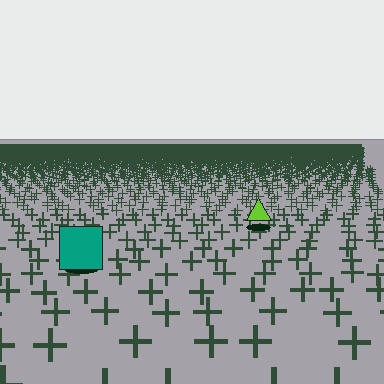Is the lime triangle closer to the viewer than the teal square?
No. The teal square is closer — you can tell from the texture gradient: the ground texture is coarser near it.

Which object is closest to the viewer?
The teal square is closest. The texture marks near it are larger and more spread out.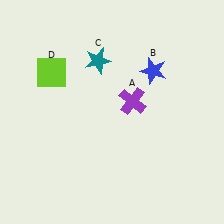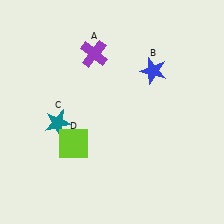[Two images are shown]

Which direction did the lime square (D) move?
The lime square (D) moved down.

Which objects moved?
The objects that moved are: the purple cross (A), the teal star (C), the lime square (D).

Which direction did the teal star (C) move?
The teal star (C) moved down.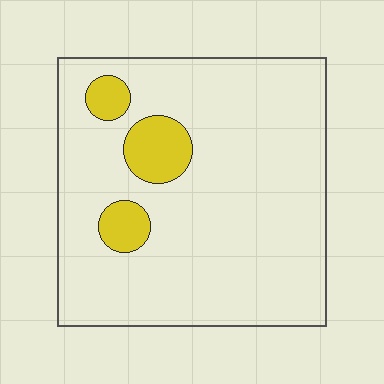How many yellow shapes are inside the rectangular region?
3.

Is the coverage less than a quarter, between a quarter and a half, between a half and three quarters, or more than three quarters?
Less than a quarter.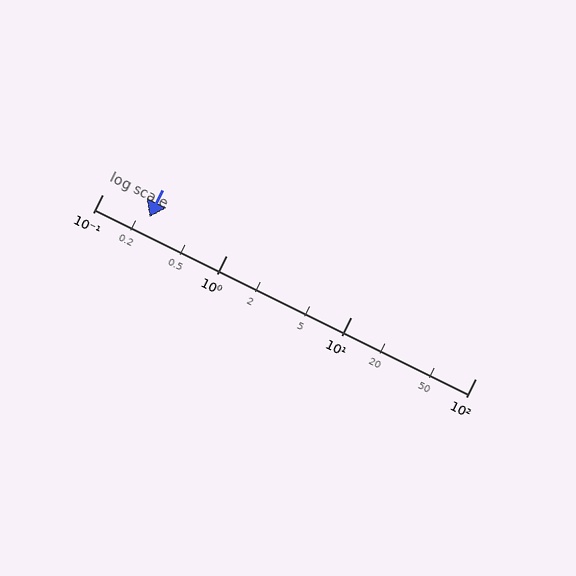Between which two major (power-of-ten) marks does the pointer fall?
The pointer is between 0.1 and 1.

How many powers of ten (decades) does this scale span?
The scale spans 3 decades, from 0.1 to 100.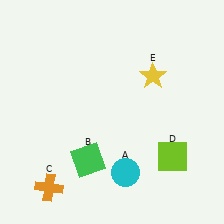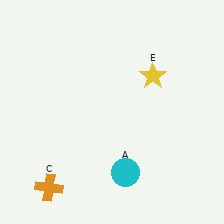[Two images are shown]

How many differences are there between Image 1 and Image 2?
There are 2 differences between the two images.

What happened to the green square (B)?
The green square (B) was removed in Image 2. It was in the bottom-left area of Image 1.